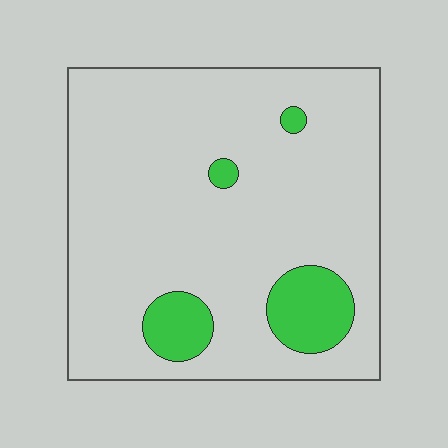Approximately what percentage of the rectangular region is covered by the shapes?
Approximately 10%.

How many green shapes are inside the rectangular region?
4.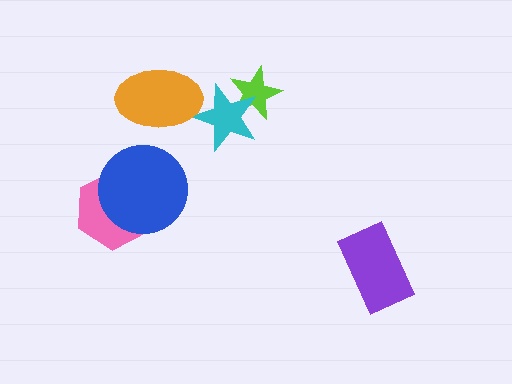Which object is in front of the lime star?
The cyan star is in front of the lime star.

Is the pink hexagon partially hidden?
Yes, it is partially covered by another shape.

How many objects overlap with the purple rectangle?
0 objects overlap with the purple rectangle.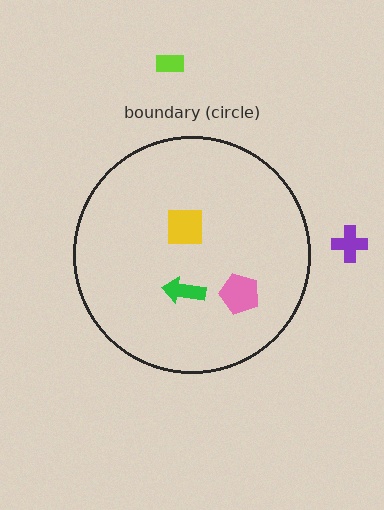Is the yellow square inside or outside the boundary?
Inside.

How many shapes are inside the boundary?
3 inside, 2 outside.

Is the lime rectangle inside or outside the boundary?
Outside.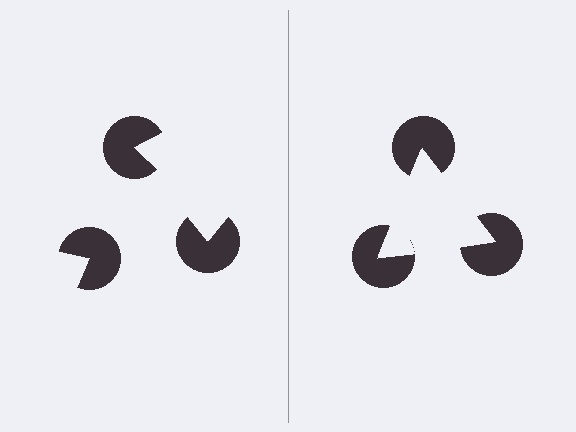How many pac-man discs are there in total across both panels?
6 — 3 on each side.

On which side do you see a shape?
An illusory triangle appears on the right side. On the left side the wedge cuts are rotated, so no coherent shape forms.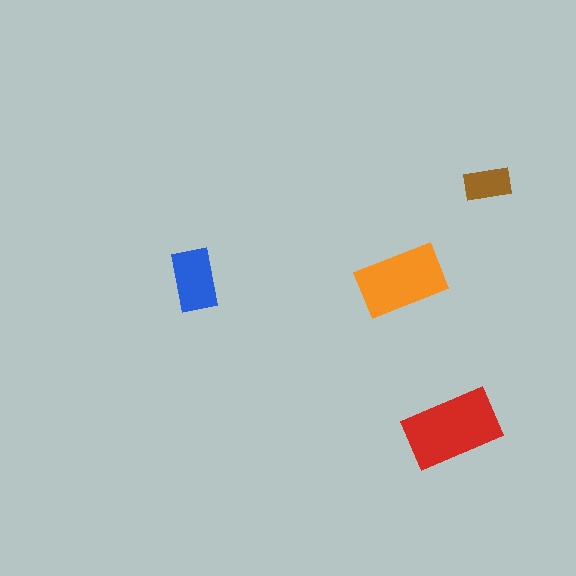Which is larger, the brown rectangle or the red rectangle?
The red one.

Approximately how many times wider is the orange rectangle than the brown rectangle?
About 2 times wider.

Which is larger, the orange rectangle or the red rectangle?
The red one.